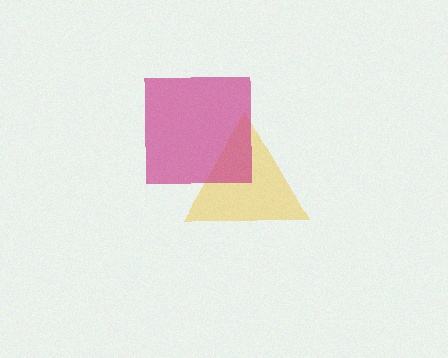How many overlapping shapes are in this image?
There are 2 overlapping shapes in the image.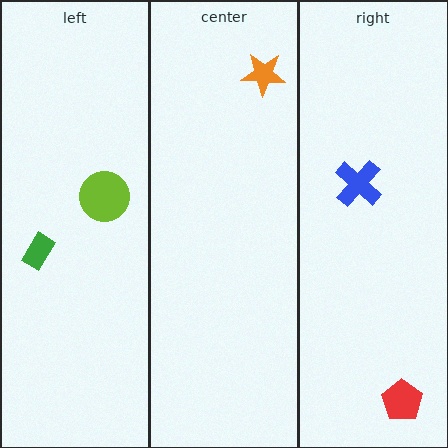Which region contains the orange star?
The center region.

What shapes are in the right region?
The blue cross, the red pentagon.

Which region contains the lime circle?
The left region.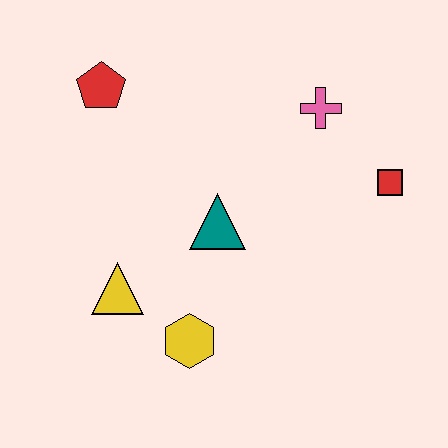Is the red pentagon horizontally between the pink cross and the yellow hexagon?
No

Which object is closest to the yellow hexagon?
The yellow triangle is closest to the yellow hexagon.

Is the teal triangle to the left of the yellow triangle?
No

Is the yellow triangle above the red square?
No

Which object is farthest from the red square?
The red pentagon is farthest from the red square.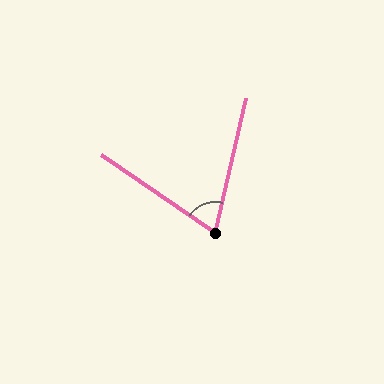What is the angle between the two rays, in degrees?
Approximately 69 degrees.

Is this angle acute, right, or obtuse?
It is acute.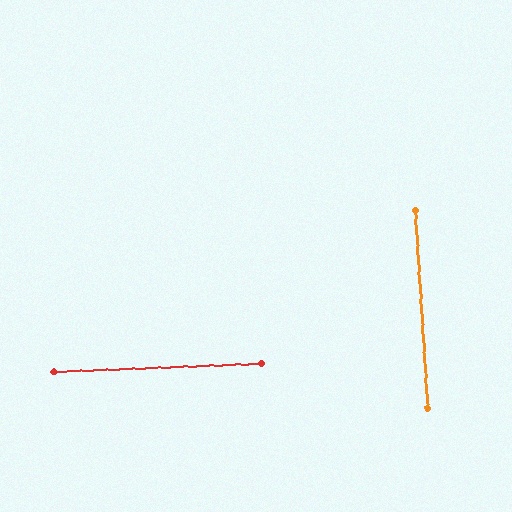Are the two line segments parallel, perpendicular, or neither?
Perpendicular — they meet at approximately 89°.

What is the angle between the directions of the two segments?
Approximately 89 degrees.